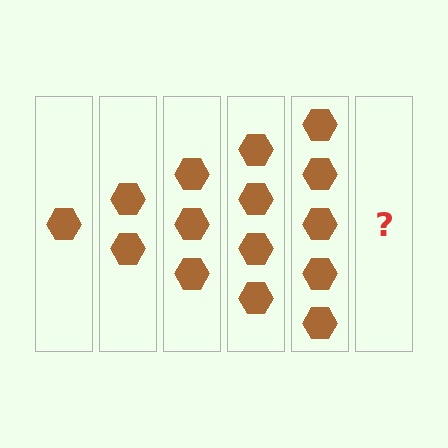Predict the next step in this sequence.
The next step is 6 hexagons.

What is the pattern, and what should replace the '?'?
The pattern is that each step adds one more hexagon. The '?' should be 6 hexagons.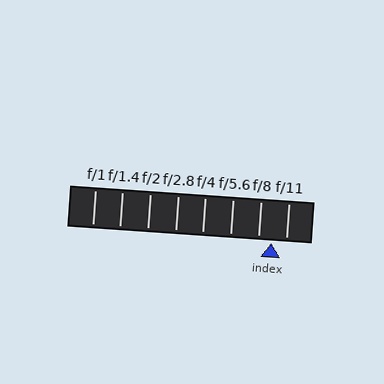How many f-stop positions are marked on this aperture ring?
There are 8 f-stop positions marked.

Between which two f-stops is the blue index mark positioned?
The index mark is between f/8 and f/11.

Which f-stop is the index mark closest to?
The index mark is closest to f/8.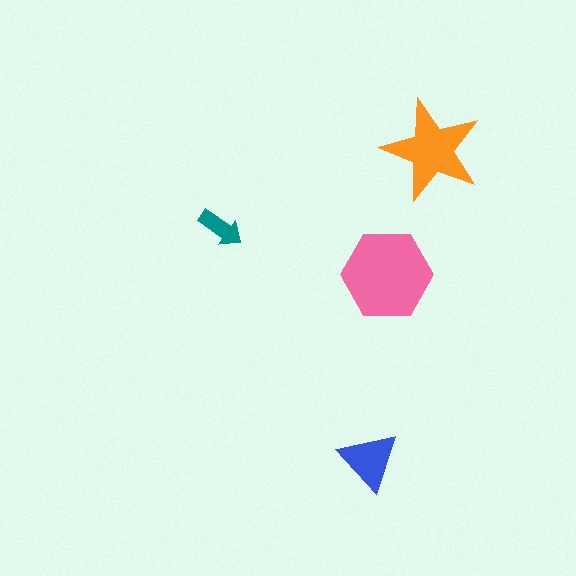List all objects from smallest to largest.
The teal arrow, the blue triangle, the orange star, the pink hexagon.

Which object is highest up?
The orange star is topmost.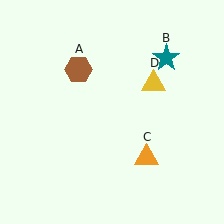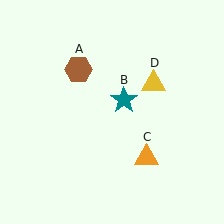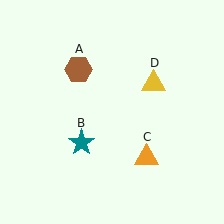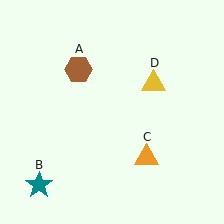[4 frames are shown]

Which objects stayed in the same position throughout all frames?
Brown hexagon (object A) and orange triangle (object C) and yellow triangle (object D) remained stationary.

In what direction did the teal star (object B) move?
The teal star (object B) moved down and to the left.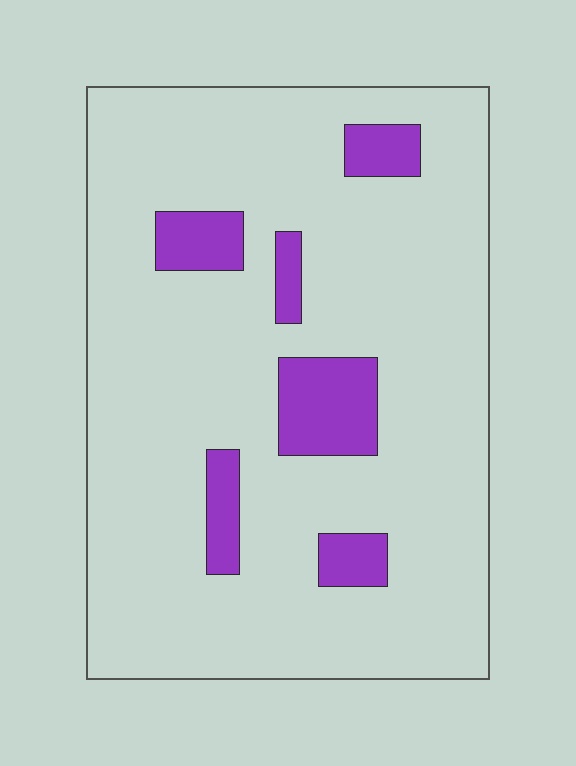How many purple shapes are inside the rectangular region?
6.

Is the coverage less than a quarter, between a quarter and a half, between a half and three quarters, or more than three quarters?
Less than a quarter.